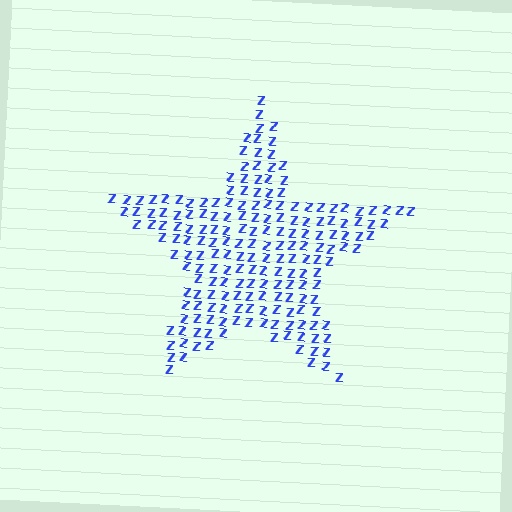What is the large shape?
The large shape is a star.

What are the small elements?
The small elements are letter Z's.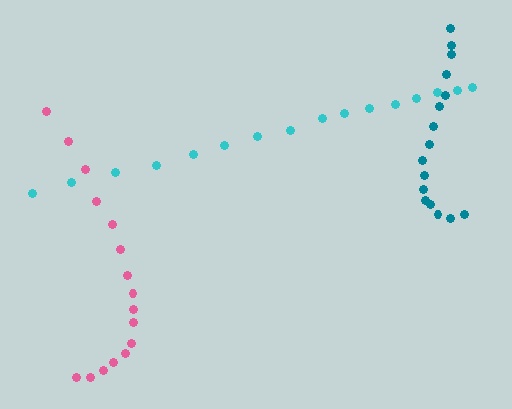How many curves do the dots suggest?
There are 3 distinct paths.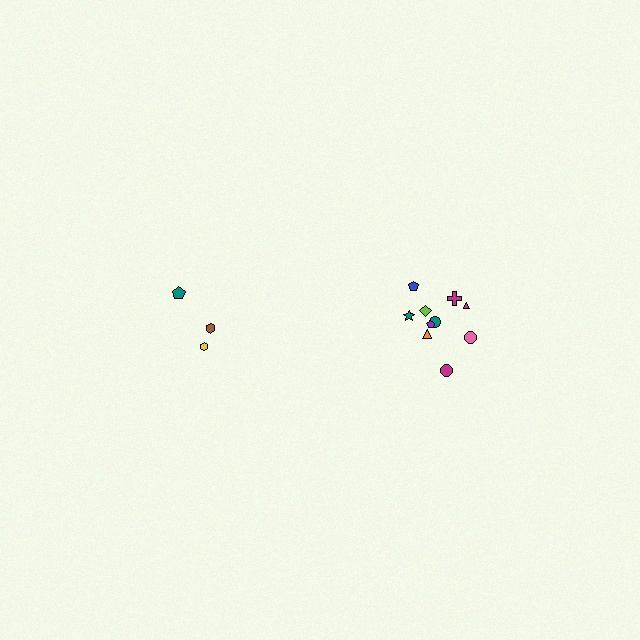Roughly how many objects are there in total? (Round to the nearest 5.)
Roughly 15 objects in total.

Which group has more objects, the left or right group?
The right group.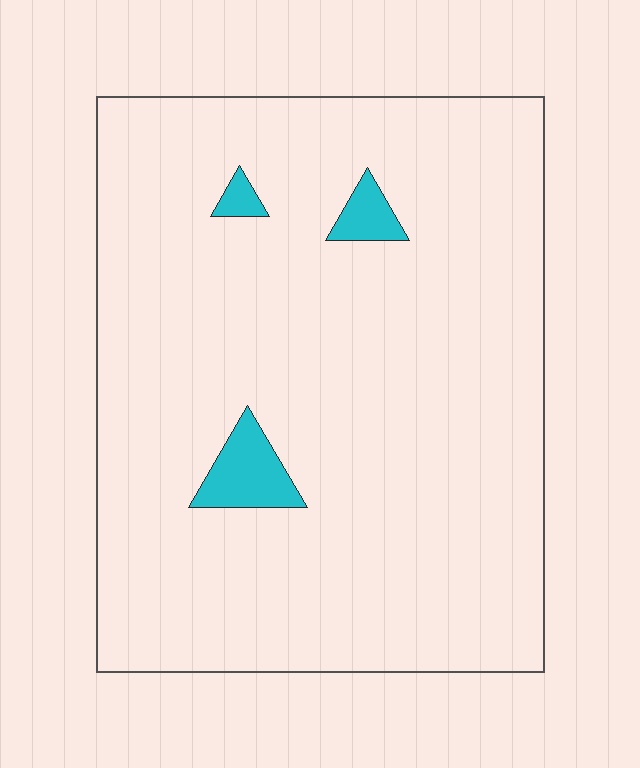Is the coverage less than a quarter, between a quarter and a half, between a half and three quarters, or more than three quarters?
Less than a quarter.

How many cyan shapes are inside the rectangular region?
3.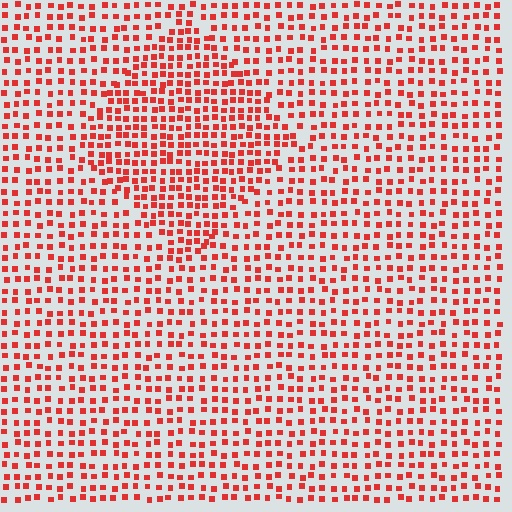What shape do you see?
I see a diamond.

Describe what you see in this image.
The image contains small red elements arranged at two different densities. A diamond-shaped region is visible where the elements are more densely packed than the surrounding area.